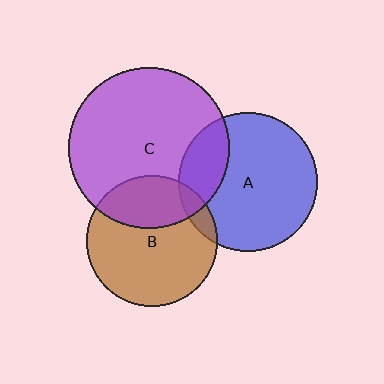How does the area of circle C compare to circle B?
Approximately 1.5 times.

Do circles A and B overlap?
Yes.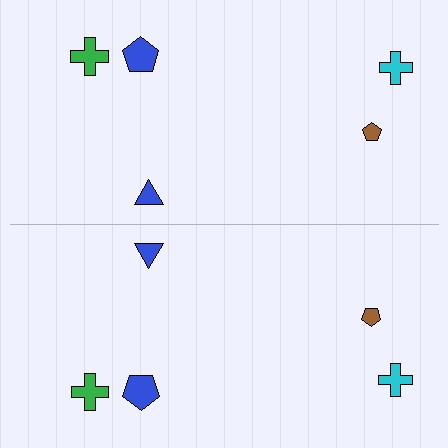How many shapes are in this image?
There are 10 shapes in this image.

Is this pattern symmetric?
Yes, this pattern has bilateral (reflection) symmetry.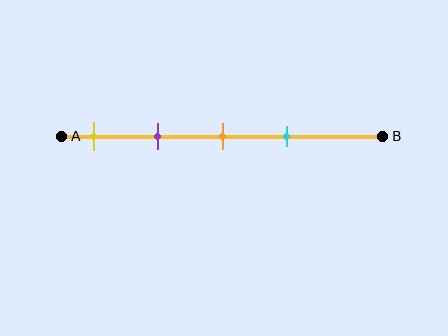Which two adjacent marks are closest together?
The orange and cyan marks are the closest adjacent pair.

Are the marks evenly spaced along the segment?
Yes, the marks are approximately evenly spaced.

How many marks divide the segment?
There are 4 marks dividing the segment.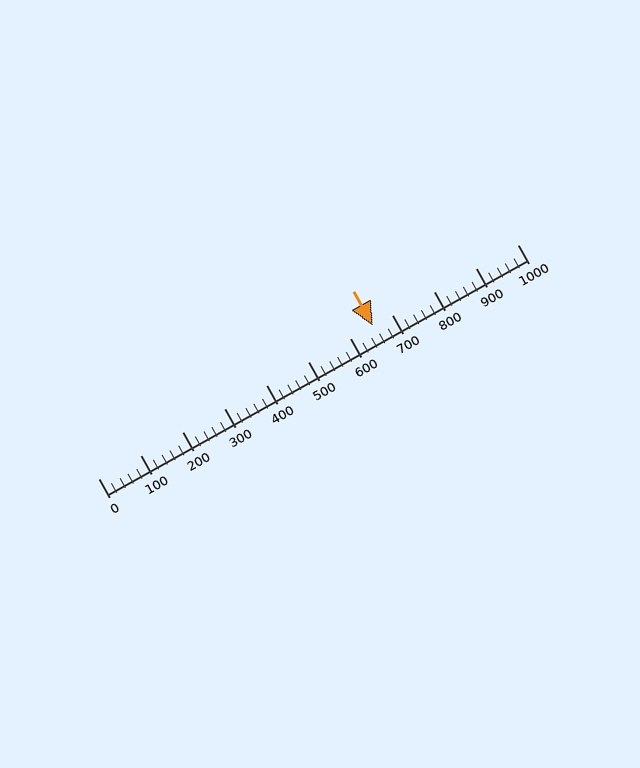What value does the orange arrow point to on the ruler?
The orange arrow points to approximately 655.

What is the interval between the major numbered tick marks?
The major tick marks are spaced 100 units apart.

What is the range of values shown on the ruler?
The ruler shows values from 0 to 1000.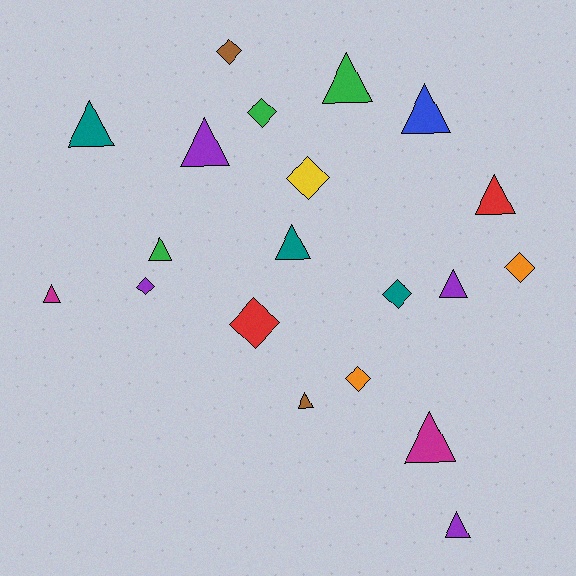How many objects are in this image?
There are 20 objects.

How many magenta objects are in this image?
There are 2 magenta objects.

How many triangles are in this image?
There are 12 triangles.